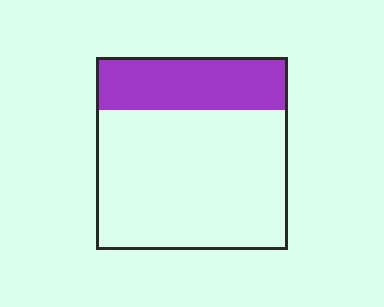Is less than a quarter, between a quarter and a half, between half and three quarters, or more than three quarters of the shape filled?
Between a quarter and a half.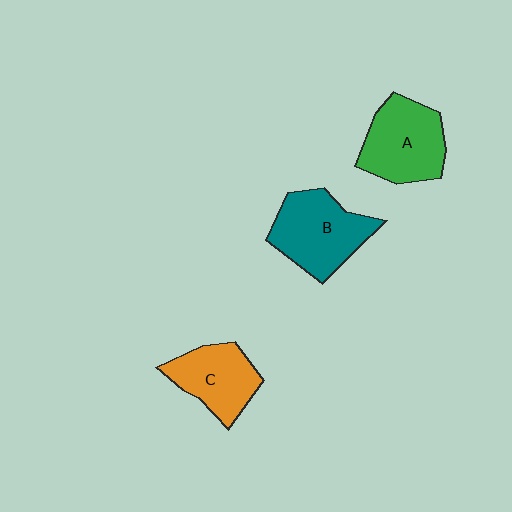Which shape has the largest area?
Shape B (teal).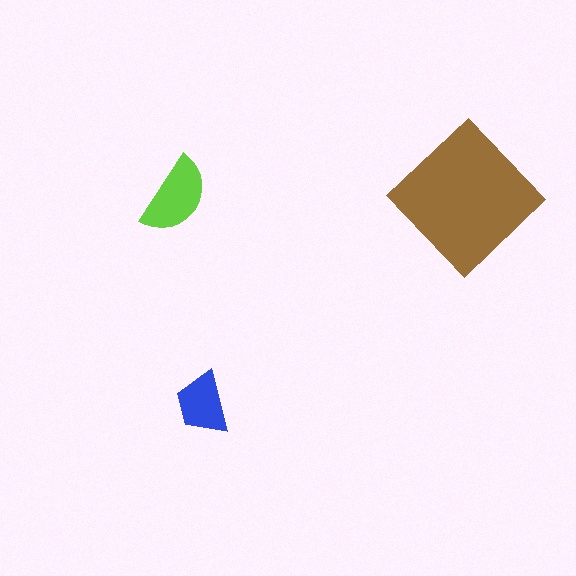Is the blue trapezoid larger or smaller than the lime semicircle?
Smaller.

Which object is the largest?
The brown diamond.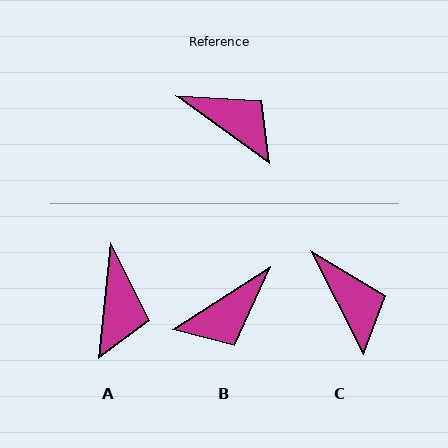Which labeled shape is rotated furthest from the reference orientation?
B, about 111 degrees away.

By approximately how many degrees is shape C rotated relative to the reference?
Approximately 27 degrees clockwise.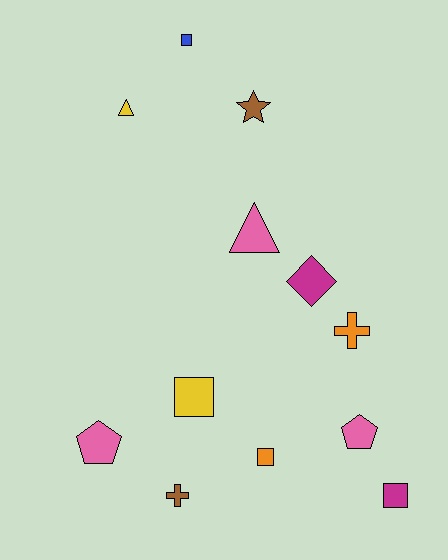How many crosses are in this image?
There are 2 crosses.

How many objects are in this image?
There are 12 objects.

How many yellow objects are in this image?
There are 2 yellow objects.